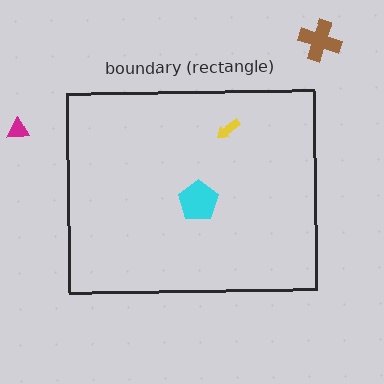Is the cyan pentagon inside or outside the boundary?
Inside.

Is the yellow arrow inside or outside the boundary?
Inside.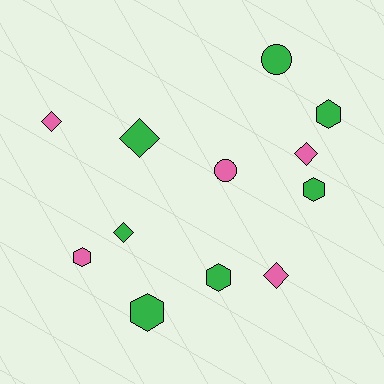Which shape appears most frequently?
Diamond, with 5 objects.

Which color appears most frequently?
Green, with 7 objects.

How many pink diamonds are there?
There are 3 pink diamonds.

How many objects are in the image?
There are 12 objects.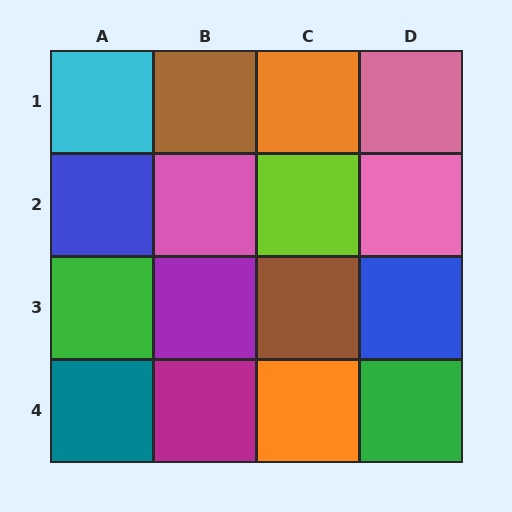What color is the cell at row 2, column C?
Lime.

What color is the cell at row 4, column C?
Orange.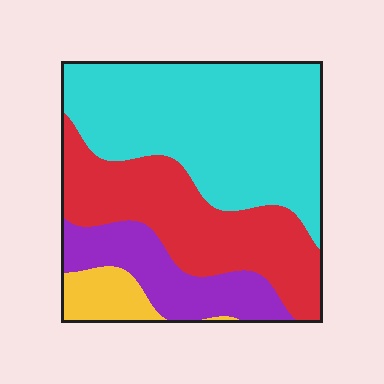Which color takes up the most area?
Cyan, at roughly 45%.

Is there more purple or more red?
Red.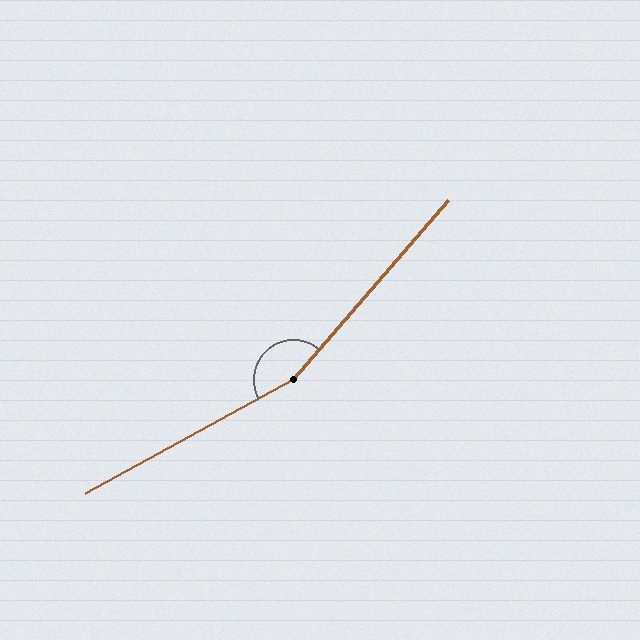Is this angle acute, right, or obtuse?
It is obtuse.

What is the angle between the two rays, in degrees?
Approximately 160 degrees.